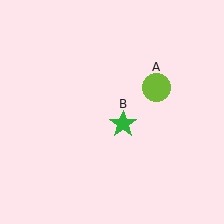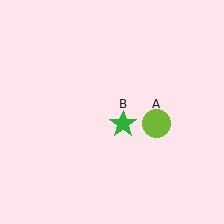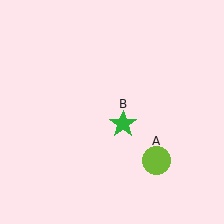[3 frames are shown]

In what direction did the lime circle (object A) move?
The lime circle (object A) moved down.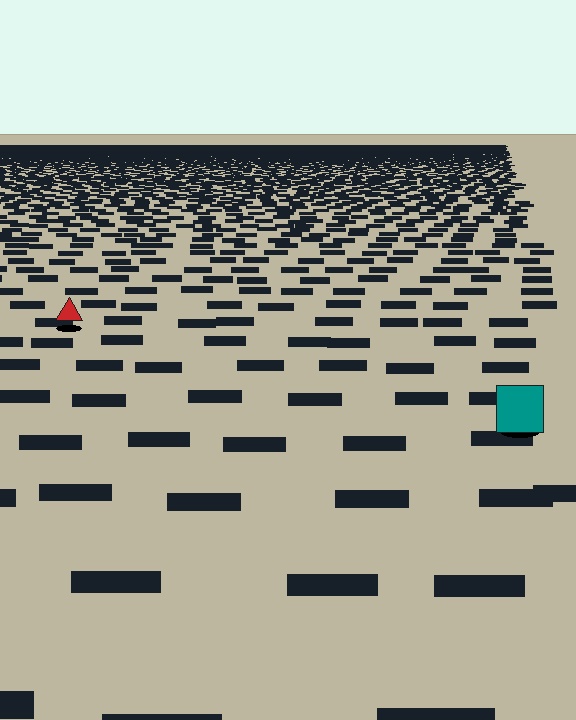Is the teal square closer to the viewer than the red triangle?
Yes. The teal square is closer — you can tell from the texture gradient: the ground texture is coarser near it.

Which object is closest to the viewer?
The teal square is closest. The texture marks near it are larger and more spread out.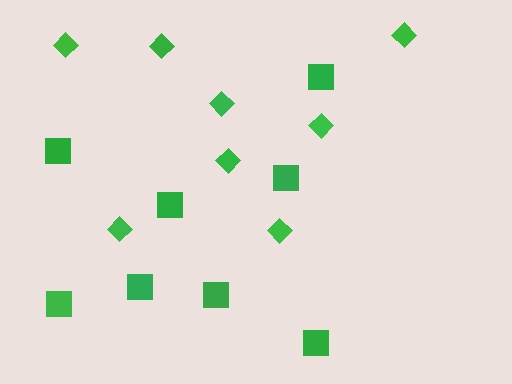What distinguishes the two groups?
There are 2 groups: one group of diamonds (8) and one group of squares (8).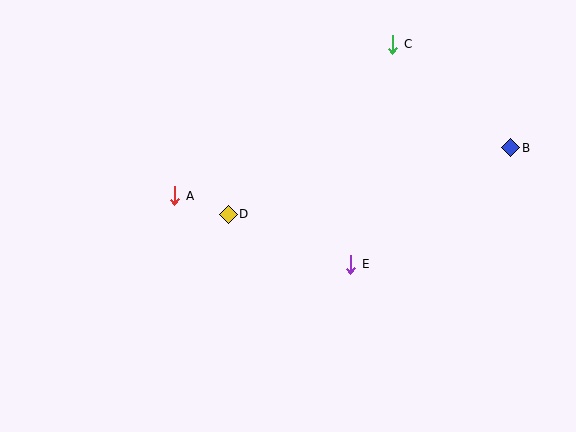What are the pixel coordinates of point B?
Point B is at (511, 148).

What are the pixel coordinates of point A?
Point A is at (175, 196).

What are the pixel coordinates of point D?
Point D is at (228, 214).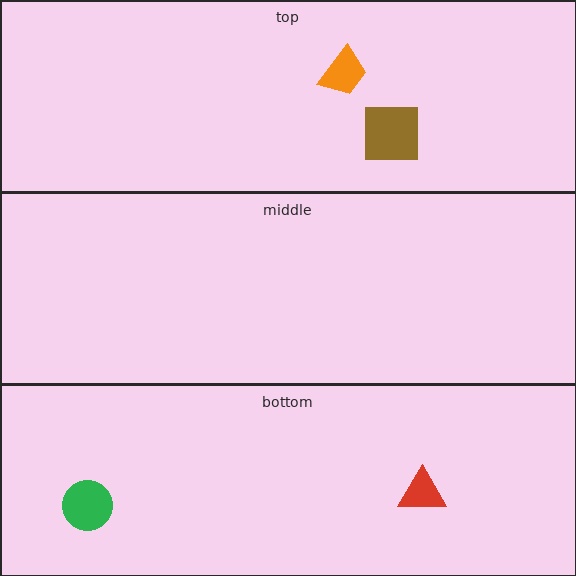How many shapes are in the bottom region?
2.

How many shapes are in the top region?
2.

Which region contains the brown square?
The top region.